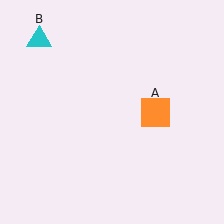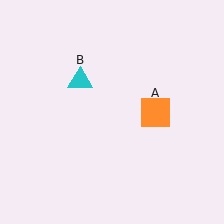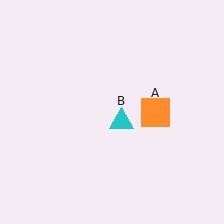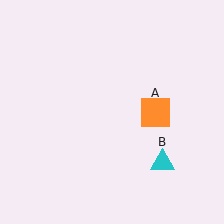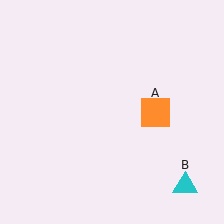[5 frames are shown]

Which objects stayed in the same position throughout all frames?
Orange square (object A) remained stationary.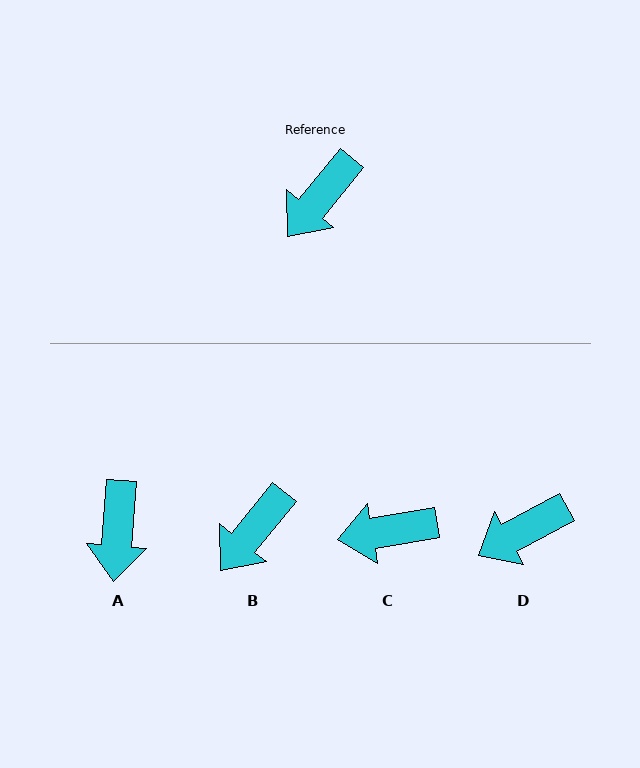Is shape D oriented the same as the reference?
No, it is off by about 22 degrees.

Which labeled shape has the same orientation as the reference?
B.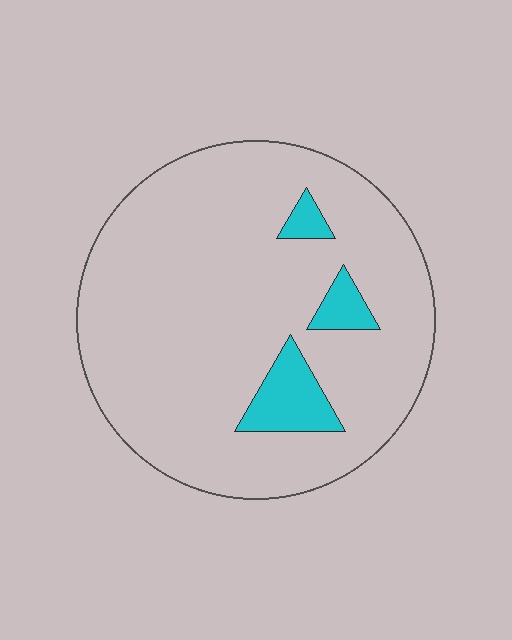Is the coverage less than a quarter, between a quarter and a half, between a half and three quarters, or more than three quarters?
Less than a quarter.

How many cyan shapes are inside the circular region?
3.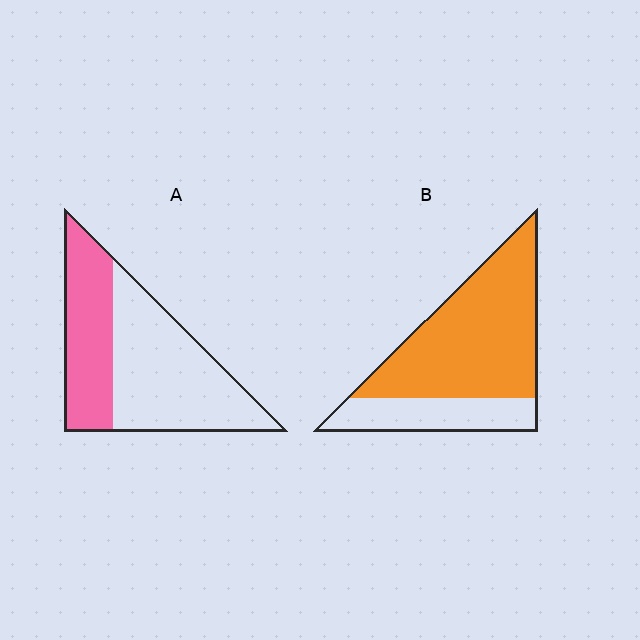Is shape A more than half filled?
No.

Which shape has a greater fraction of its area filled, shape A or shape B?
Shape B.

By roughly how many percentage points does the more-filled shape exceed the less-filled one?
By roughly 35 percentage points (B over A).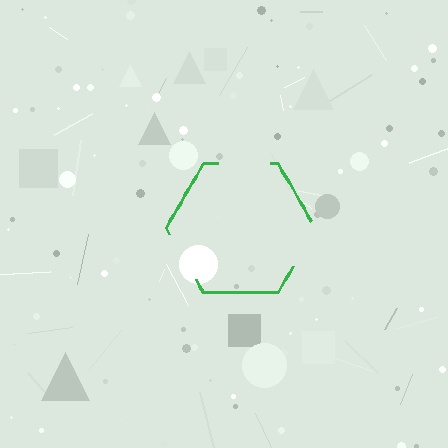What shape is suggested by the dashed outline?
The dashed outline suggests a hexagon.